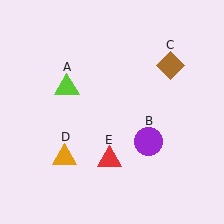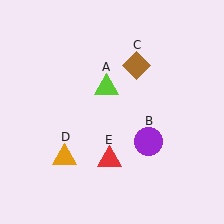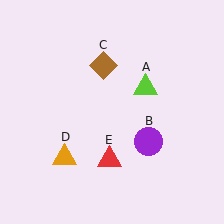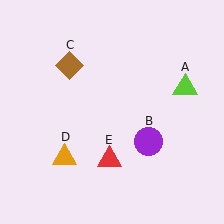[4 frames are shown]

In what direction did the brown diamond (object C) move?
The brown diamond (object C) moved left.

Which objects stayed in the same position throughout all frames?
Purple circle (object B) and orange triangle (object D) and red triangle (object E) remained stationary.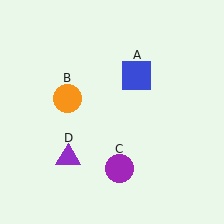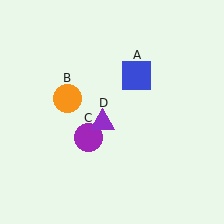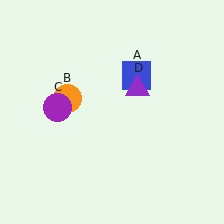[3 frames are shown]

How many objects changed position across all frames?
2 objects changed position: purple circle (object C), purple triangle (object D).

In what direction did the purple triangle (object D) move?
The purple triangle (object D) moved up and to the right.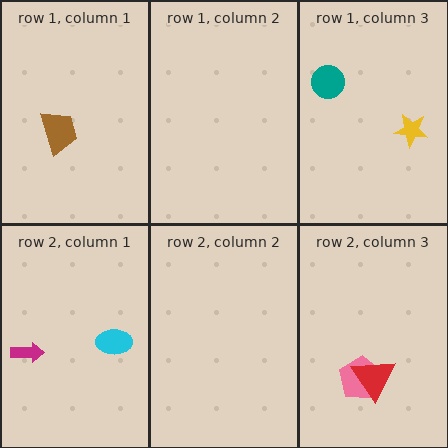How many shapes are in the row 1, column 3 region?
2.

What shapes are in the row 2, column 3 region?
The pink pentagon, the red triangle.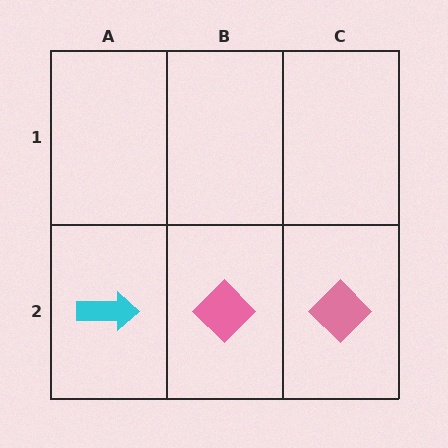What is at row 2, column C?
A pink diamond.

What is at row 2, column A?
A cyan arrow.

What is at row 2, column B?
A pink diamond.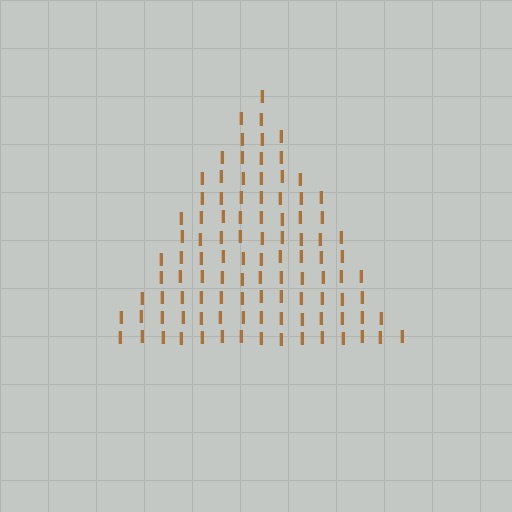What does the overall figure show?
The overall figure shows a triangle.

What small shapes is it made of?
It is made of small letter I's.